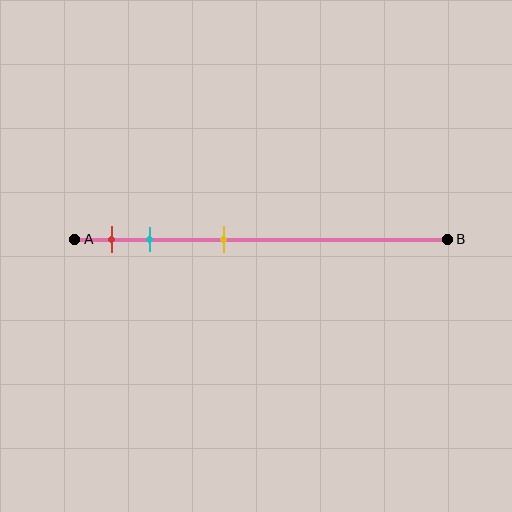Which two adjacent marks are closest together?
The red and cyan marks are the closest adjacent pair.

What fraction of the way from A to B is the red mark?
The red mark is approximately 10% (0.1) of the way from A to B.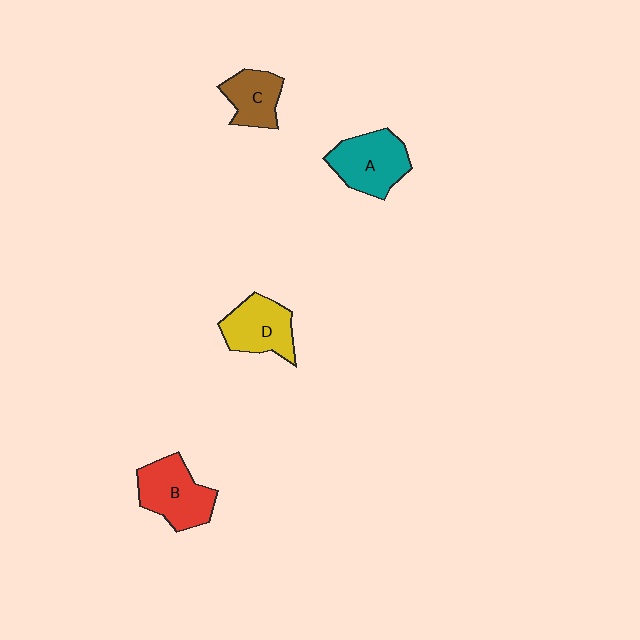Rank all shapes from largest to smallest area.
From largest to smallest: B (red), A (teal), D (yellow), C (brown).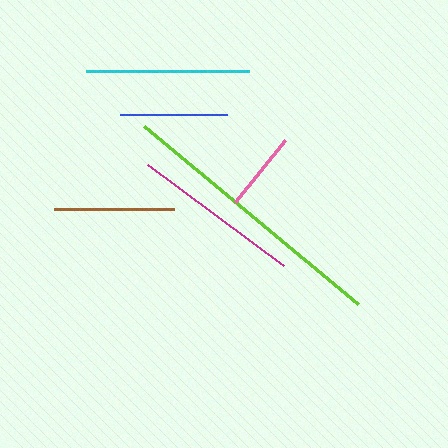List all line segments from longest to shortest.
From longest to shortest: lime, magenta, cyan, brown, blue, pink.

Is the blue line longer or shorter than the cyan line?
The cyan line is longer than the blue line.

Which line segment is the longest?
The lime line is the longest at approximately 278 pixels.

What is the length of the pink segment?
The pink segment is approximately 80 pixels long.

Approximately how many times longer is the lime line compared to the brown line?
The lime line is approximately 2.3 times the length of the brown line.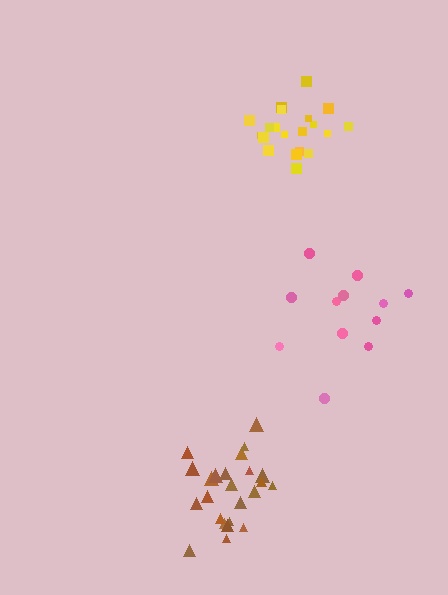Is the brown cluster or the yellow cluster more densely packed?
Yellow.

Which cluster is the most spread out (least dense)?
Pink.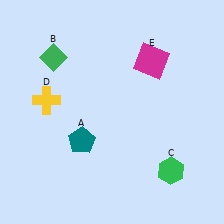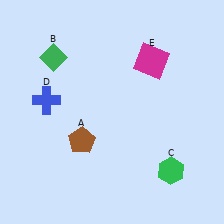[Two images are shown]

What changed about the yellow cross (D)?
In Image 1, D is yellow. In Image 2, it changed to blue.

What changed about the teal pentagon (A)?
In Image 1, A is teal. In Image 2, it changed to brown.